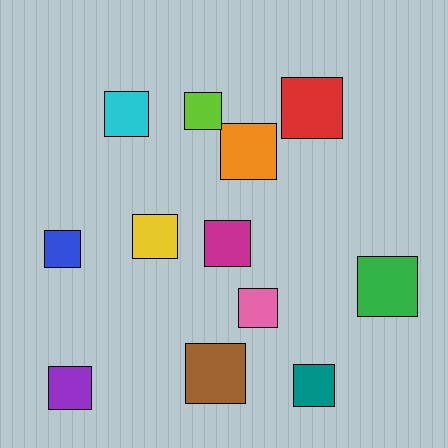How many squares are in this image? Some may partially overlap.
There are 12 squares.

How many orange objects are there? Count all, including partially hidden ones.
There is 1 orange object.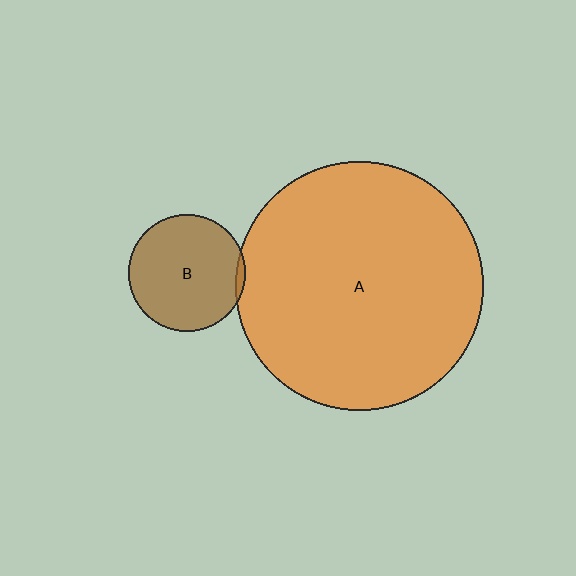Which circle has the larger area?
Circle A (orange).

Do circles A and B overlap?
Yes.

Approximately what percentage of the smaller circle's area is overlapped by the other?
Approximately 5%.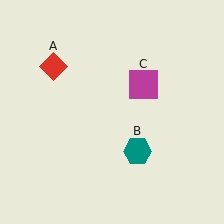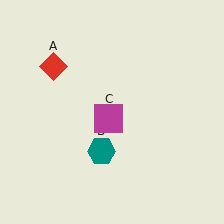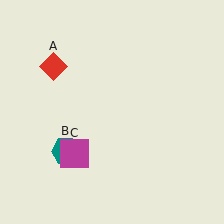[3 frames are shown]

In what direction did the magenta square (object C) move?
The magenta square (object C) moved down and to the left.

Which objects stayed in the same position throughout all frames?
Red diamond (object A) remained stationary.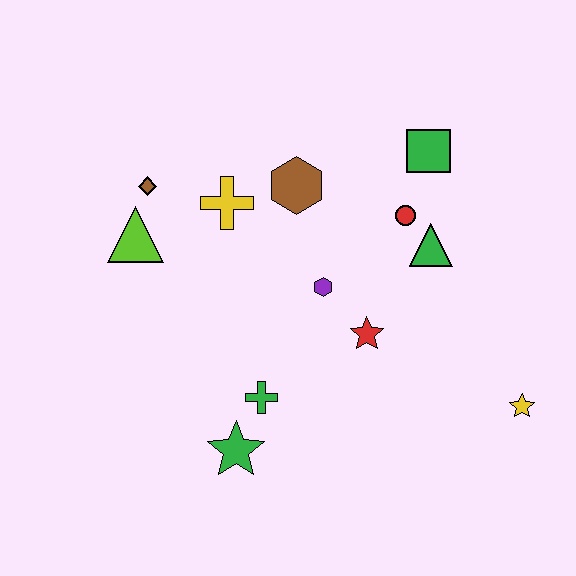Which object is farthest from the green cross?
The green square is farthest from the green cross.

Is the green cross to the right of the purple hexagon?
No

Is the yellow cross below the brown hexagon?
Yes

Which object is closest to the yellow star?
The red star is closest to the yellow star.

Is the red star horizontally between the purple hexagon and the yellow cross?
No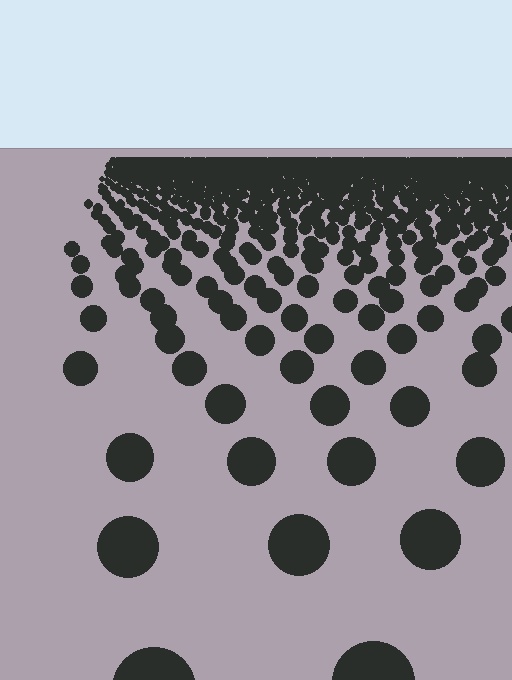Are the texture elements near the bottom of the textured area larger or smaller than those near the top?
Larger. Near the bottom, elements are closer to the viewer and appear at a bigger on-screen size.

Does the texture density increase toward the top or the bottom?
Density increases toward the top.